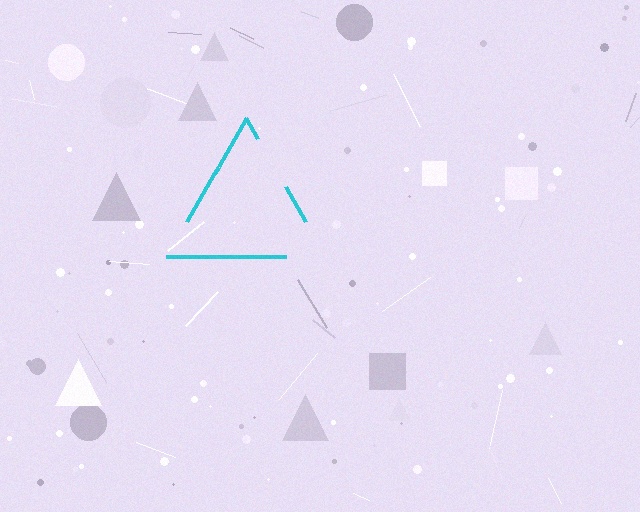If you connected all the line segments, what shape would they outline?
They would outline a triangle.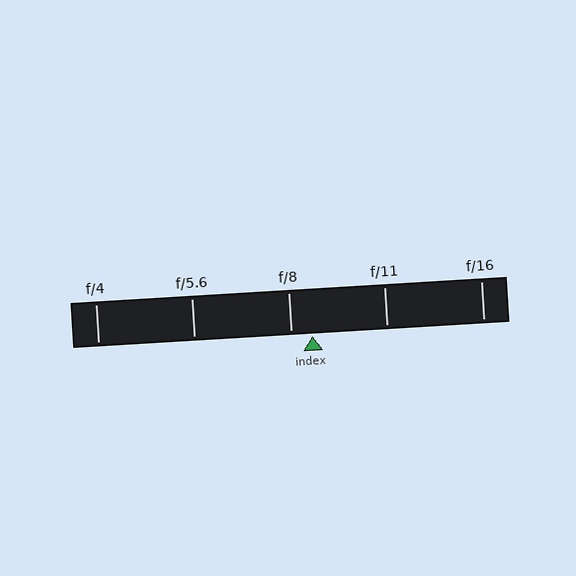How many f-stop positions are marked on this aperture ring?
There are 5 f-stop positions marked.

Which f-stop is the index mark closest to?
The index mark is closest to f/8.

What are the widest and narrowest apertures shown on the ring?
The widest aperture shown is f/4 and the narrowest is f/16.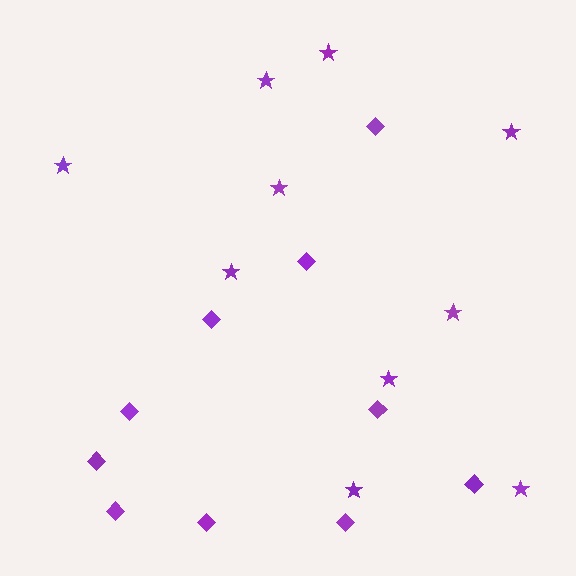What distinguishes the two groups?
There are 2 groups: one group of stars (10) and one group of diamonds (10).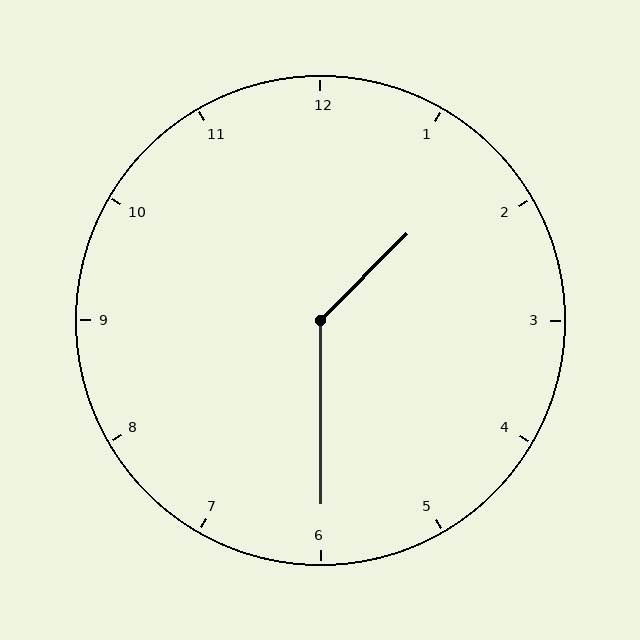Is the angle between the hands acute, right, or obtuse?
It is obtuse.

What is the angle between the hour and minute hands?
Approximately 135 degrees.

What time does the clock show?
1:30.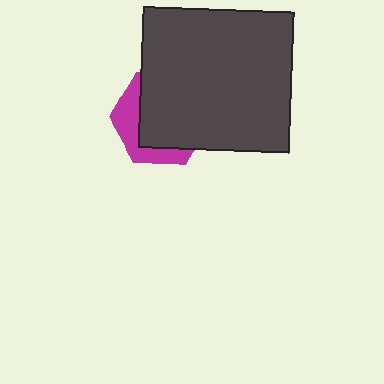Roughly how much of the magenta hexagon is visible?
A small part of it is visible (roughly 33%).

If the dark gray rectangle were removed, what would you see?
You would see the complete magenta hexagon.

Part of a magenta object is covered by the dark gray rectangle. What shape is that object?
It is a hexagon.